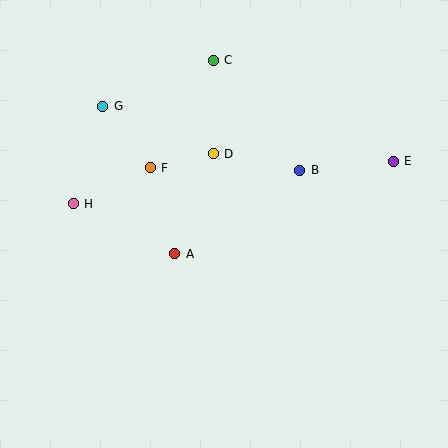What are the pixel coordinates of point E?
Point E is at (393, 161).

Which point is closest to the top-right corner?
Point E is closest to the top-right corner.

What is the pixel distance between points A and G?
The distance between A and G is 164 pixels.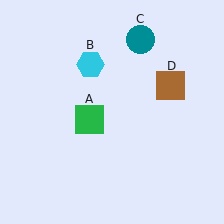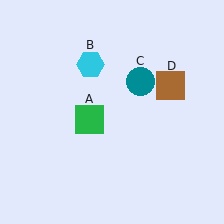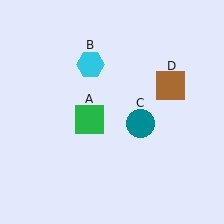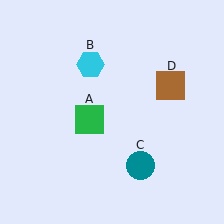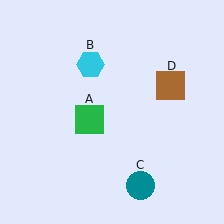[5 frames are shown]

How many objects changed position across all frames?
1 object changed position: teal circle (object C).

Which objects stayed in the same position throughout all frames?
Green square (object A) and cyan hexagon (object B) and brown square (object D) remained stationary.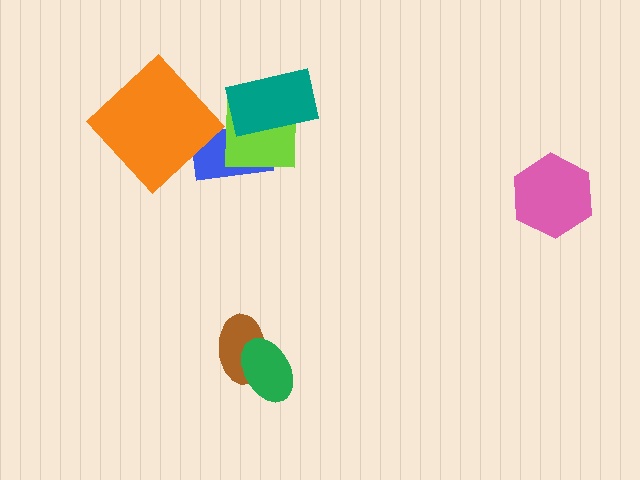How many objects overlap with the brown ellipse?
1 object overlaps with the brown ellipse.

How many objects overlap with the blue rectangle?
2 objects overlap with the blue rectangle.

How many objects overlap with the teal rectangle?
2 objects overlap with the teal rectangle.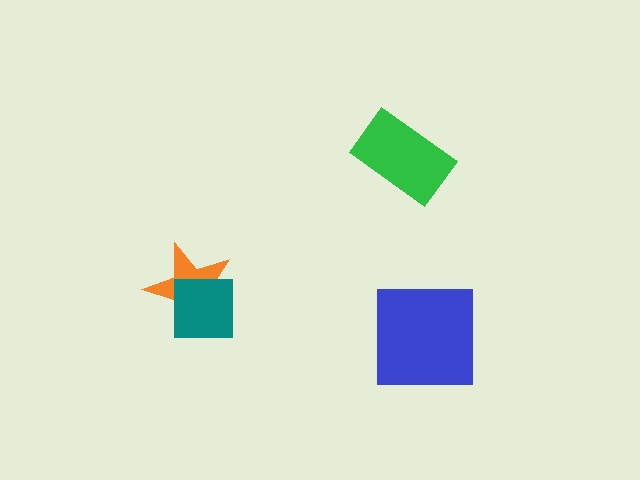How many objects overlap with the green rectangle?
0 objects overlap with the green rectangle.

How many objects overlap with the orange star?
1 object overlaps with the orange star.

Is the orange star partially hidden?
Yes, it is partially covered by another shape.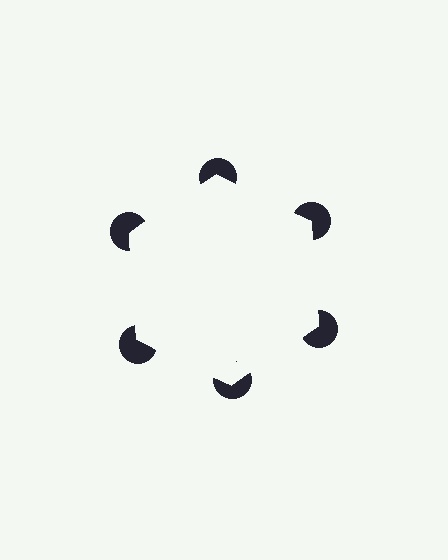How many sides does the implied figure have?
6 sides.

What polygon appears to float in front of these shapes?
An illusory hexagon — its edges are inferred from the aligned wedge cuts in the pac-man discs, not physically drawn.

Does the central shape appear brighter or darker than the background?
It typically appears slightly brighter than the background, even though no actual brightness change is drawn.